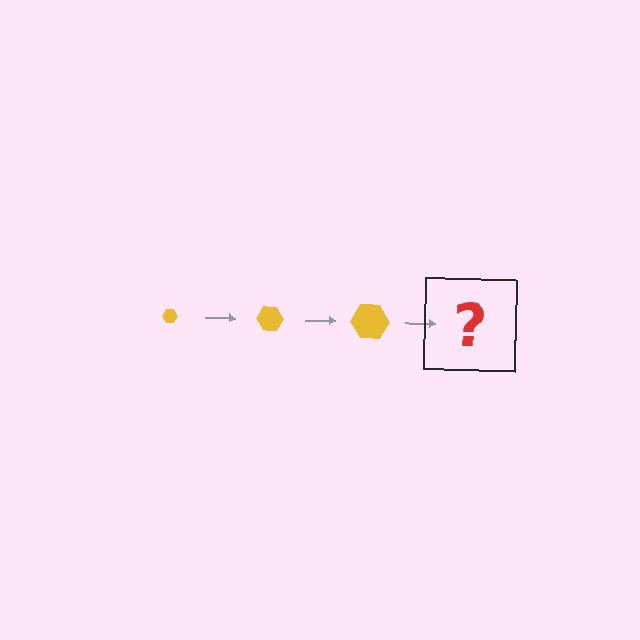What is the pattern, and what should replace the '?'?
The pattern is that the hexagon gets progressively larger each step. The '?' should be a yellow hexagon, larger than the previous one.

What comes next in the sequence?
The next element should be a yellow hexagon, larger than the previous one.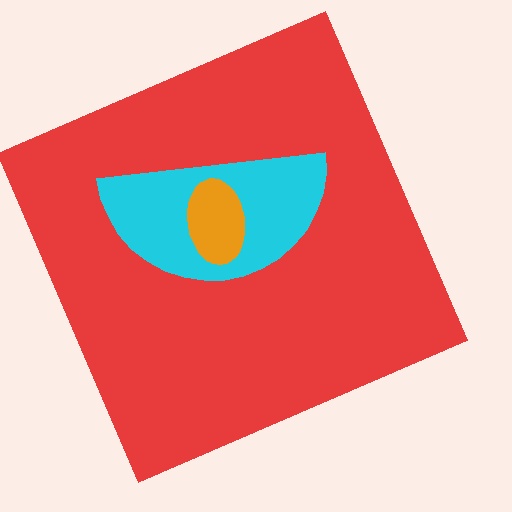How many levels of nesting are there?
3.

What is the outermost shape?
The red square.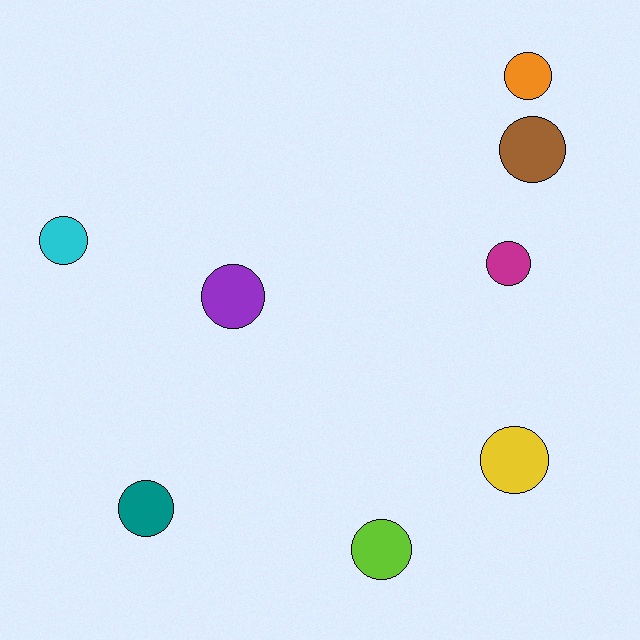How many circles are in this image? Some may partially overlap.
There are 8 circles.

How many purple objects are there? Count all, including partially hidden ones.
There is 1 purple object.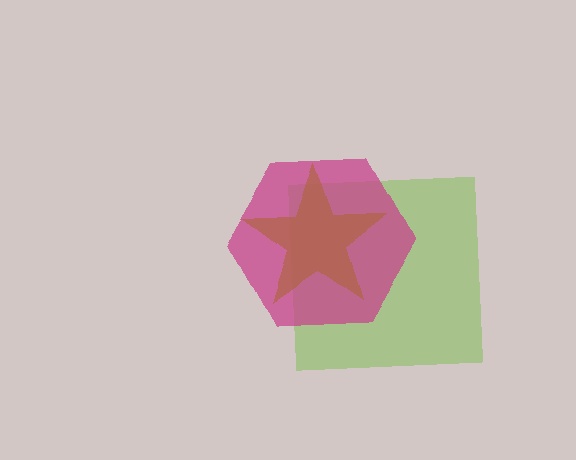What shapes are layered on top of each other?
The layered shapes are: a lime square, a magenta hexagon, a brown star.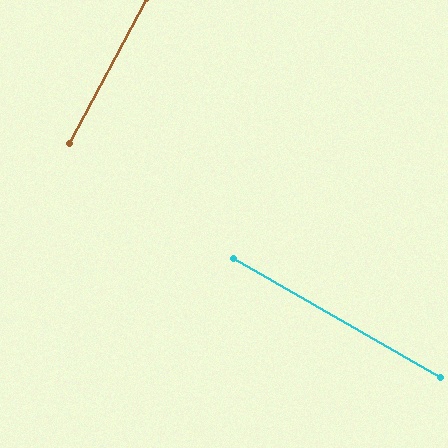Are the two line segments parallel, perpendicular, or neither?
Perpendicular — they meet at approximately 88°.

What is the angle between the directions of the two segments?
Approximately 88 degrees.